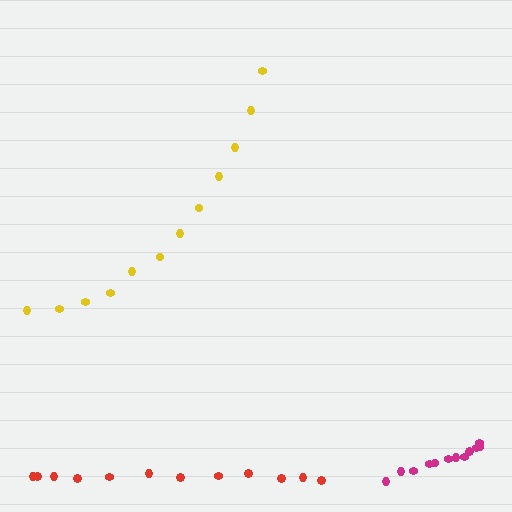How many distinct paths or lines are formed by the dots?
There are 3 distinct paths.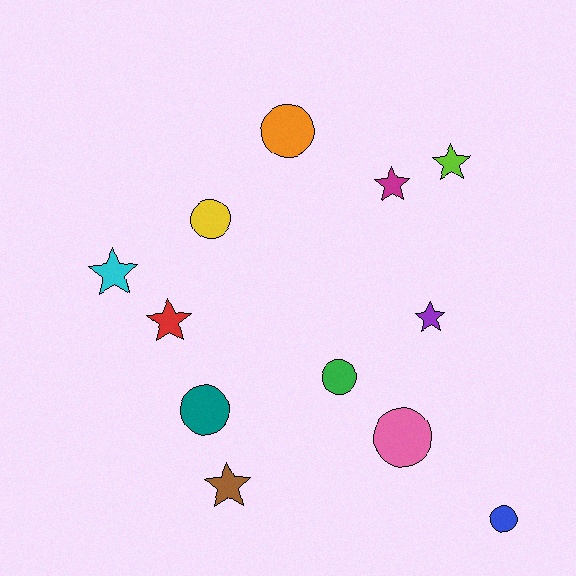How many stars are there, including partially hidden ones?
There are 6 stars.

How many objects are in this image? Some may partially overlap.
There are 12 objects.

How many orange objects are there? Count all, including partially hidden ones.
There is 1 orange object.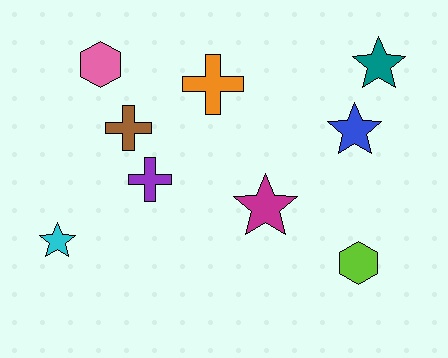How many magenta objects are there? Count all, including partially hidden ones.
There is 1 magenta object.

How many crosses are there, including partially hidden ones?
There are 3 crosses.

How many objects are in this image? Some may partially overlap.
There are 9 objects.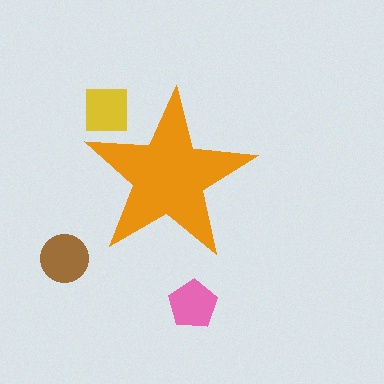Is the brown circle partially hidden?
No, the brown circle is fully visible.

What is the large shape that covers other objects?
An orange star.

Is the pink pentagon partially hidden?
No, the pink pentagon is fully visible.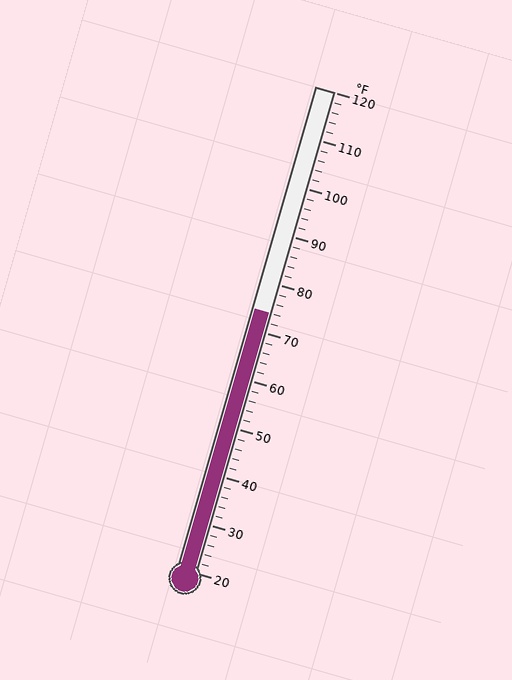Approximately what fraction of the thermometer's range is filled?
The thermometer is filled to approximately 55% of its range.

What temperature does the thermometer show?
The thermometer shows approximately 74°F.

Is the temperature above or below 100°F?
The temperature is below 100°F.